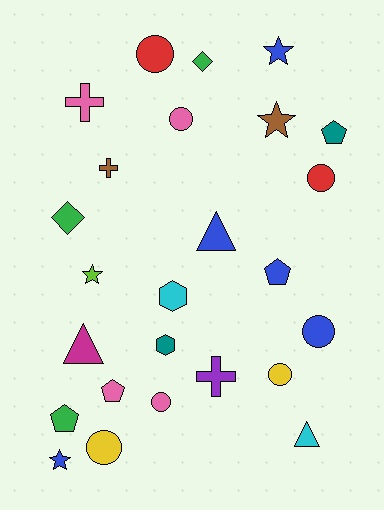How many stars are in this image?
There are 4 stars.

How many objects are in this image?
There are 25 objects.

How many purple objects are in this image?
There is 1 purple object.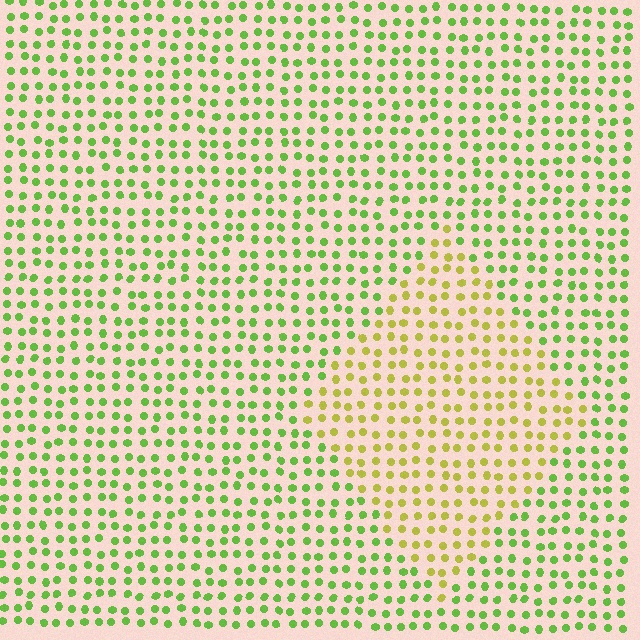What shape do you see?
I see a diamond.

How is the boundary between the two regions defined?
The boundary is defined purely by a slight shift in hue (about 39 degrees). Spacing, size, and orientation are identical on both sides.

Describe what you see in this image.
The image is filled with small lime elements in a uniform arrangement. A diamond-shaped region is visible where the elements are tinted to a slightly different hue, forming a subtle color boundary.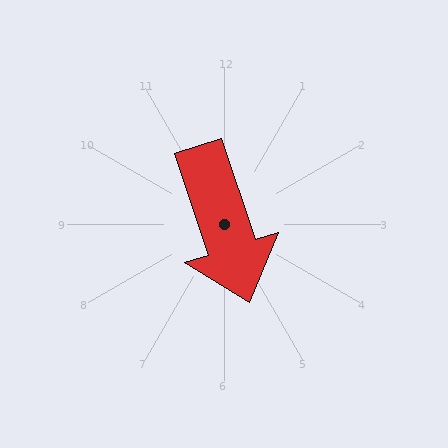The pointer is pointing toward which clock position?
Roughly 5 o'clock.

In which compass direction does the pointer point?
South.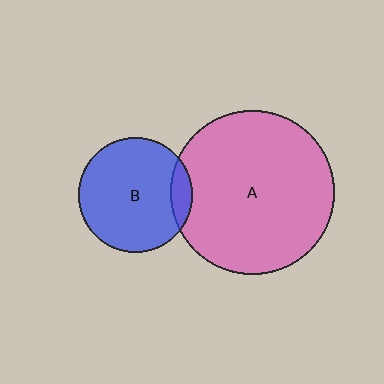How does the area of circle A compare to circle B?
Approximately 2.0 times.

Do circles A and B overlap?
Yes.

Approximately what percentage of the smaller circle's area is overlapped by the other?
Approximately 10%.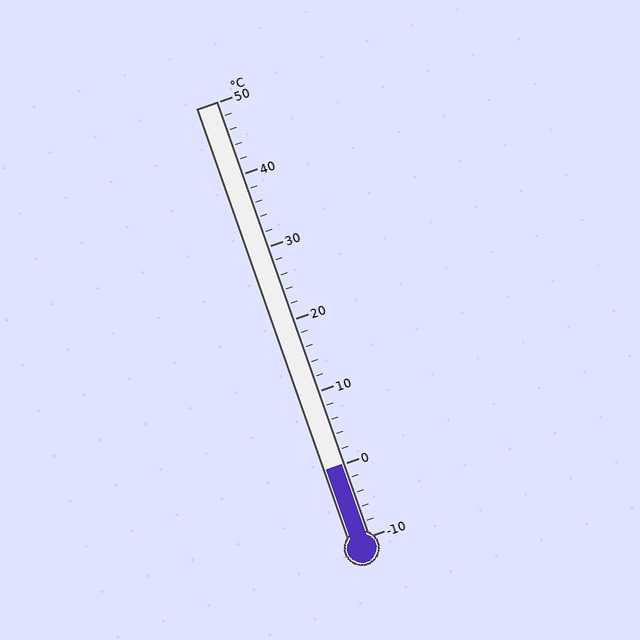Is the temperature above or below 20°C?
The temperature is below 20°C.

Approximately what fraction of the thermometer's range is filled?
The thermometer is filled to approximately 15% of its range.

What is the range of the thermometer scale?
The thermometer scale ranges from -10°C to 50°C.